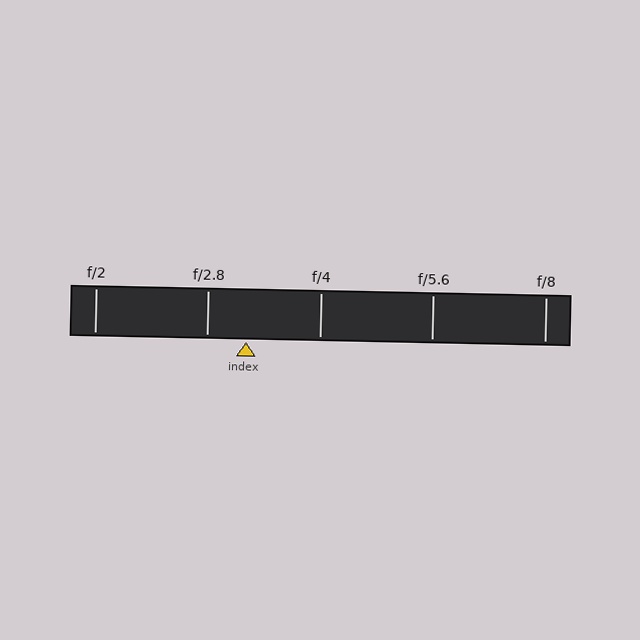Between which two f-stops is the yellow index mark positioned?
The index mark is between f/2.8 and f/4.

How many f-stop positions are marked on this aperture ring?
There are 5 f-stop positions marked.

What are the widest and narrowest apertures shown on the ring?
The widest aperture shown is f/2 and the narrowest is f/8.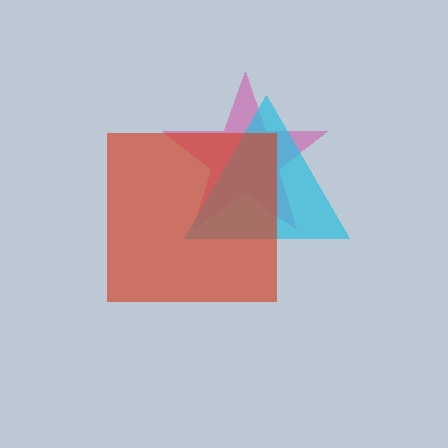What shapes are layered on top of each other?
The layered shapes are: a magenta star, a cyan triangle, a red square.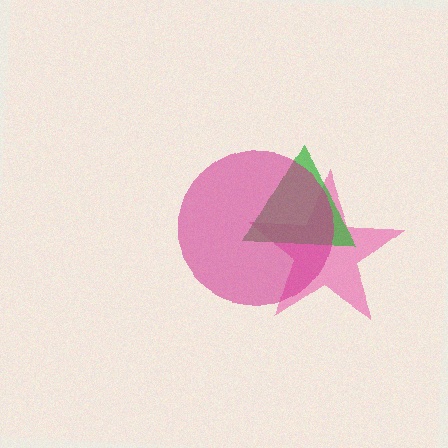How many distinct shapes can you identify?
There are 3 distinct shapes: a pink star, a green triangle, a magenta circle.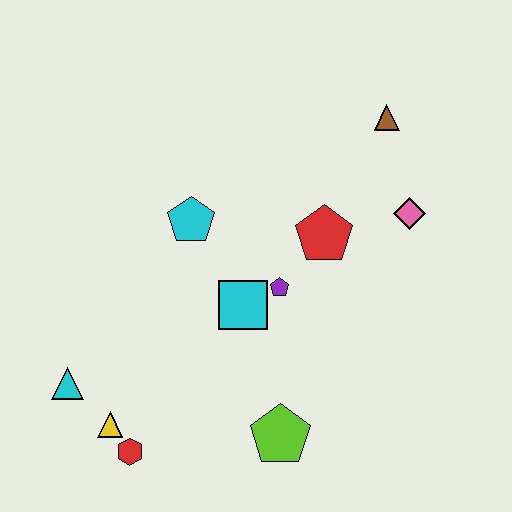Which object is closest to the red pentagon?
The purple pentagon is closest to the red pentagon.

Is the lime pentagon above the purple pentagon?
No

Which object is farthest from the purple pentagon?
The cyan triangle is farthest from the purple pentagon.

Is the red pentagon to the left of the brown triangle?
Yes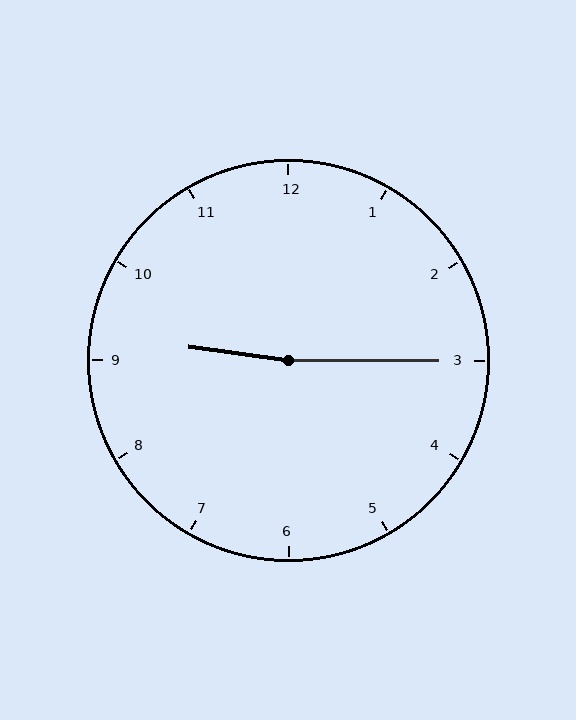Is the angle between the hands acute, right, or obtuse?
It is obtuse.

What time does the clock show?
9:15.